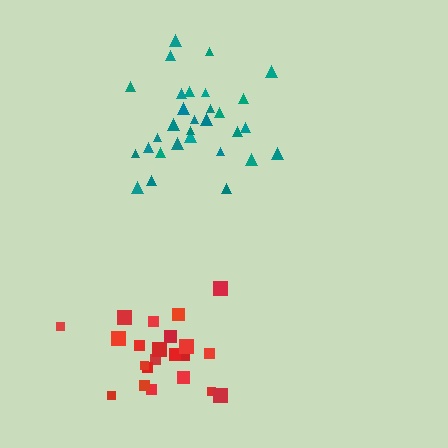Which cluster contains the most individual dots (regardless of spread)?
Teal (30).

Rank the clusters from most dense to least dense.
red, teal.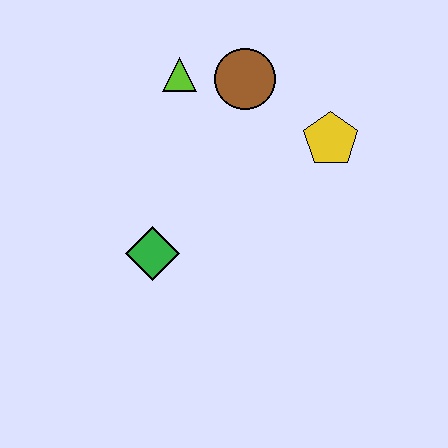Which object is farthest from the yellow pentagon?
The green diamond is farthest from the yellow pentagon.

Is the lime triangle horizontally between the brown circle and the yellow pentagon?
No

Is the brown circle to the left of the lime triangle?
No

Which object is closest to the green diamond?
The lime triangle is closest to the green diamond.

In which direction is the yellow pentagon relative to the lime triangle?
The yellow pentagon is to the right of the lime triangle.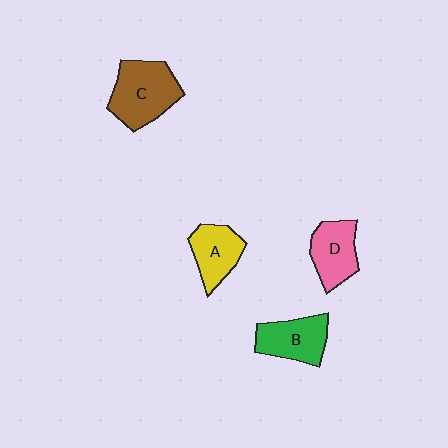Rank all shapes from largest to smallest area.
From largest to smallest: C (brown), B (green), D (pink), A (yellow).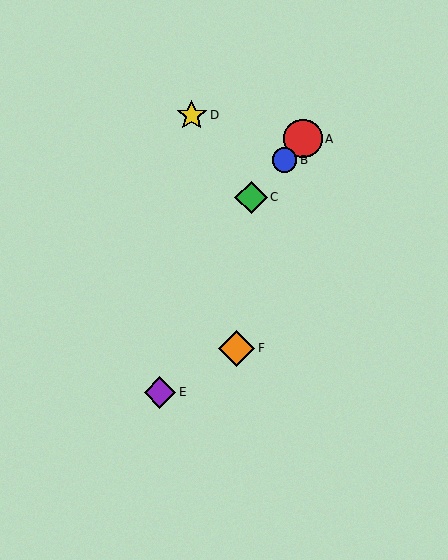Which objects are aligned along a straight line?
Objects A, B, C are aligned along a straight line.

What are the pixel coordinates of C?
Object C is at (251, 197).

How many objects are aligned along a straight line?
3 objects (A, B, C) are aligned along a straight line.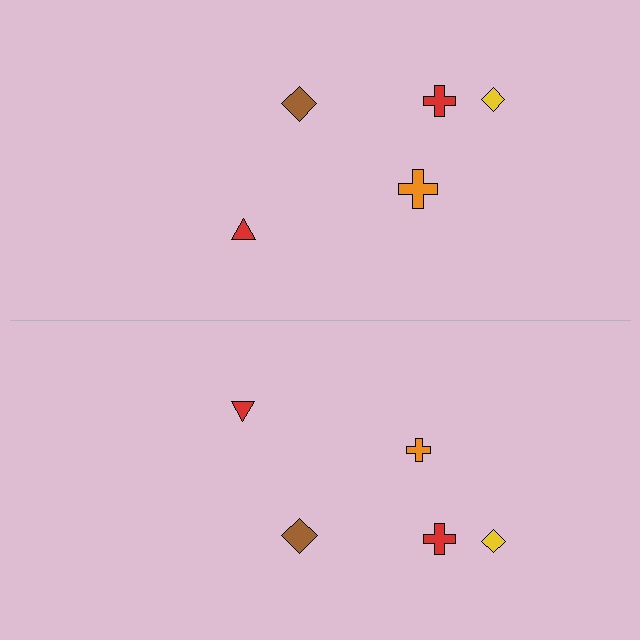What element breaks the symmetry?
The orange cross on the bottom side has a different size than its mirror counterpart.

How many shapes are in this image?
There are 10 shapes in this image.